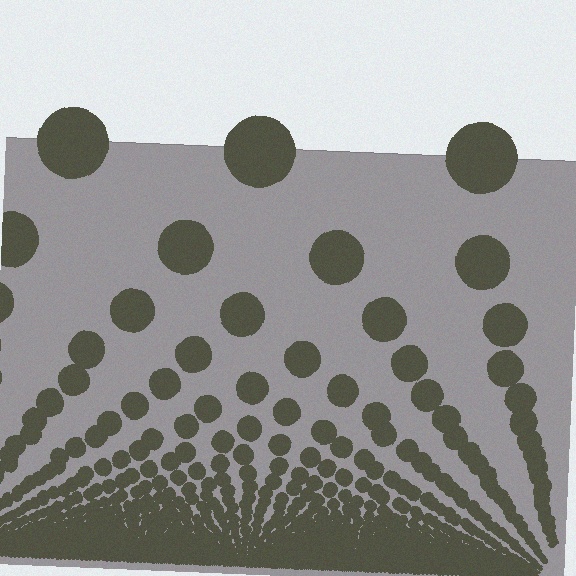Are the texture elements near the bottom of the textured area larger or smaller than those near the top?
Smaller. The gradient is inverted — elements near the bottom are smaller and denser.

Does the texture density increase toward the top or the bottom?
Density increases toward the bottom.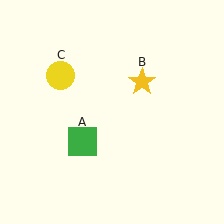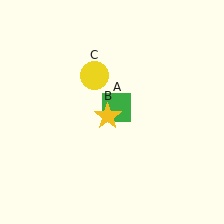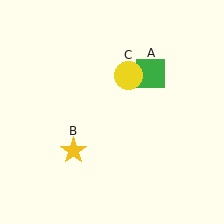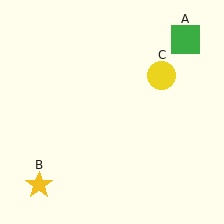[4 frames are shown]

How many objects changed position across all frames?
3 objects changed position: green square (object A), yellow star (object B), yellow circle (object C).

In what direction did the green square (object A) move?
The green square (object A) moved up and to the right.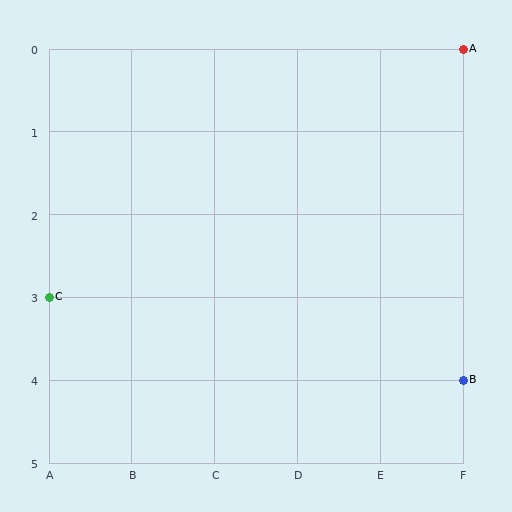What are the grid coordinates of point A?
Point A is at grid coordinates (F, 0).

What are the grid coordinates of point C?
Point C is at grid coordinates (A, 3).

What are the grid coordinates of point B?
Point B is at grid coordinates (F, 4).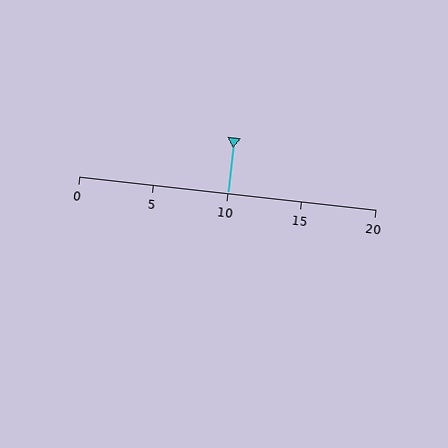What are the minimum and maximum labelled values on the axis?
The axis runs from 0 to 20.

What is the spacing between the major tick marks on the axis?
The major ticks are spaced 5 apart.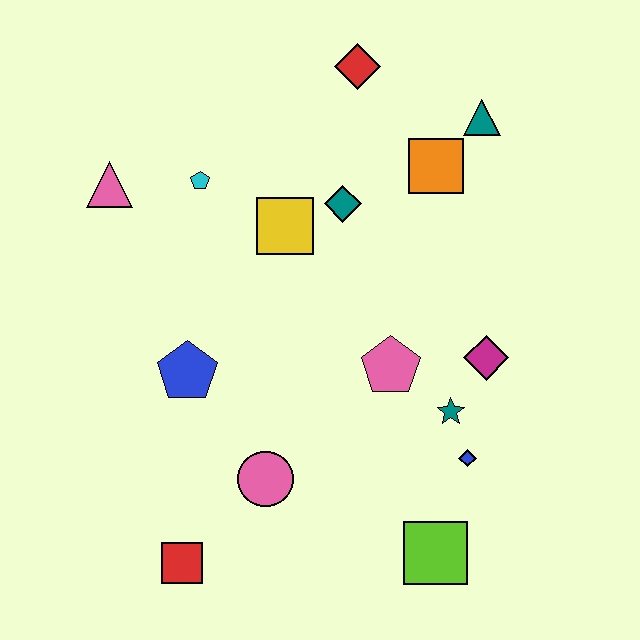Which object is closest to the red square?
The pink circle is closest to the red square.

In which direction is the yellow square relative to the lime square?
The yellow square is above the lime square.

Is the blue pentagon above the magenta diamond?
No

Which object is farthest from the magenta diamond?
The pink triangle is farthest from the magenta diamond.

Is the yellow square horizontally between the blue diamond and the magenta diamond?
No